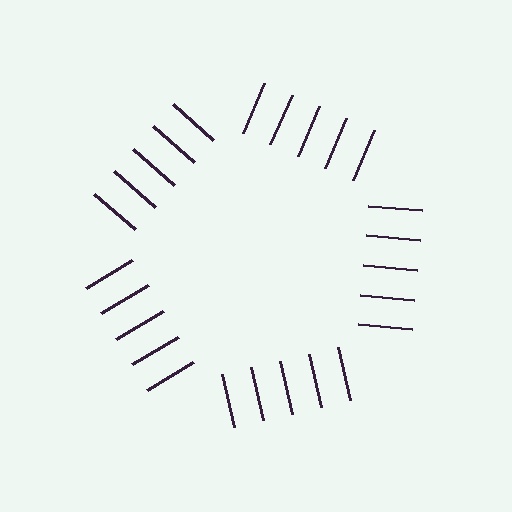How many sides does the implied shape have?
5 sides — the line-ends trace a pentagon.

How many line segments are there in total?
25 — 5 along each of the 5 edges.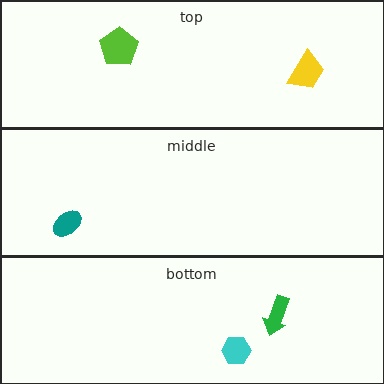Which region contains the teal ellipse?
The middle region.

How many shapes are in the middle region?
1.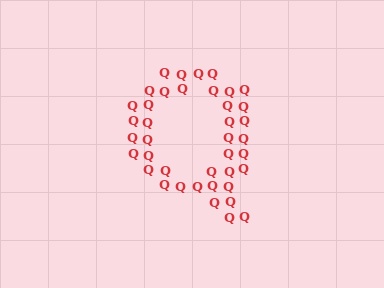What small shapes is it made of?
It is made of small letter Q's.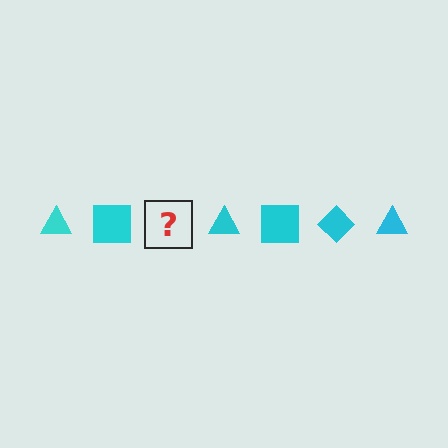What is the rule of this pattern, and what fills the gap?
The rule is that the pattern cycles through triangle, square, diamond shapes in cyan. The gap should be filled with a cyan diamond.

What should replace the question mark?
The question mark should be replaced with a cyan diamond.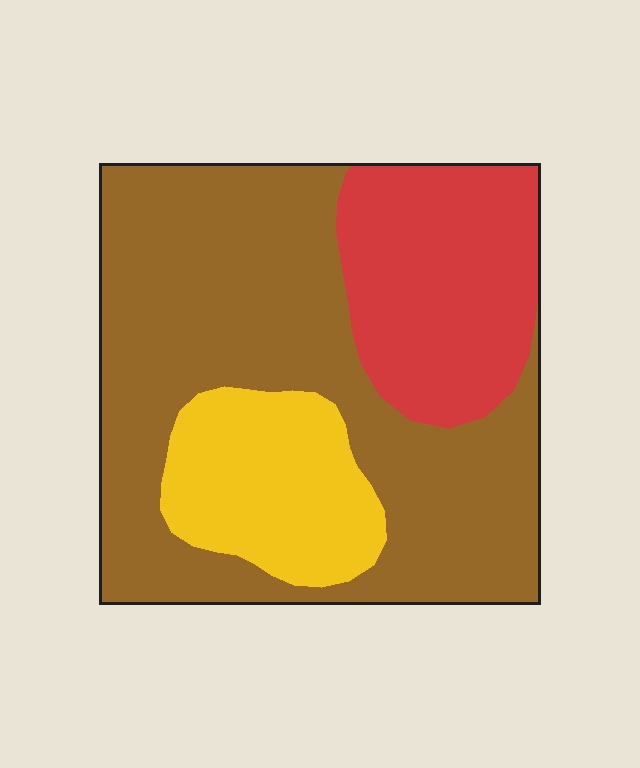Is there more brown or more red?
Brown.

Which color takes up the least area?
Yellow, at roughly 20%.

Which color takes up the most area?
Brown, at roughly 60%.